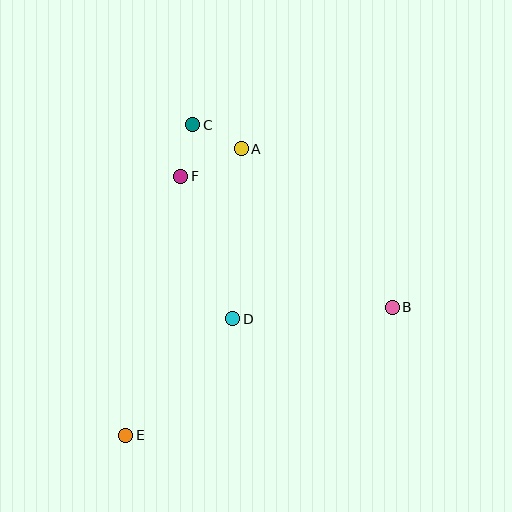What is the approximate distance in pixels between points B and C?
The distance between B and C is approximately 270 pixels.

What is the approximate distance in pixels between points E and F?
The distance between E and F is approximately 265 pixels.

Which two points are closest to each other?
Points C and F are closest to each other.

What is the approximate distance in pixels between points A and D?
The distance between A and D is approximately 170 pixels.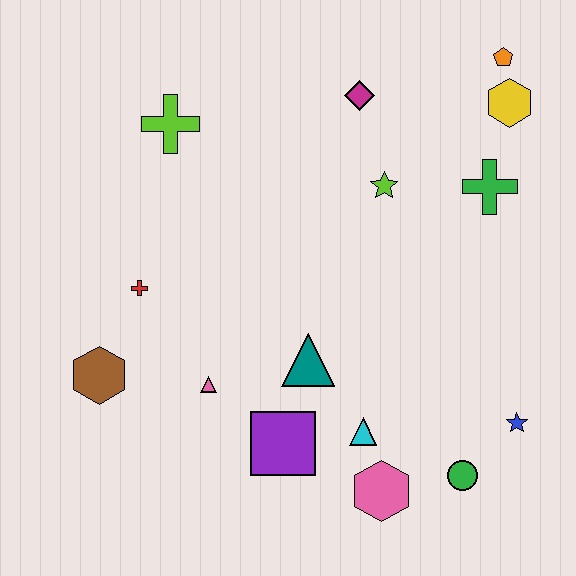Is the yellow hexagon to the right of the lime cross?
Yes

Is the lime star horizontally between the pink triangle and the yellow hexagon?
Yes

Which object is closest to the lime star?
The magenta diamond is closest to the lime star.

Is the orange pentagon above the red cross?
Yes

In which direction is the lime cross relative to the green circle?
The lime cross is above the green circle.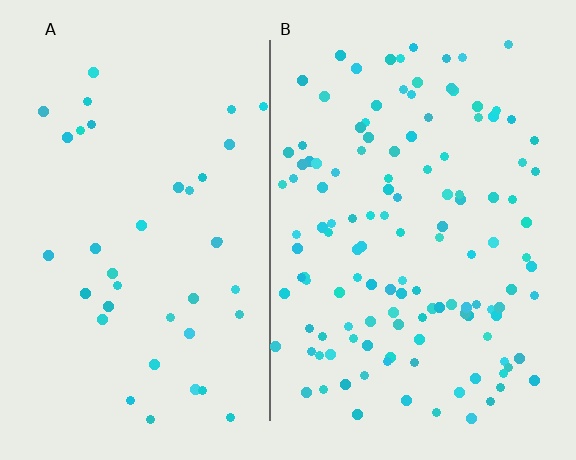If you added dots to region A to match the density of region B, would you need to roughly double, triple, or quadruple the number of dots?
Approximately triple.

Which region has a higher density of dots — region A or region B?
B (the right).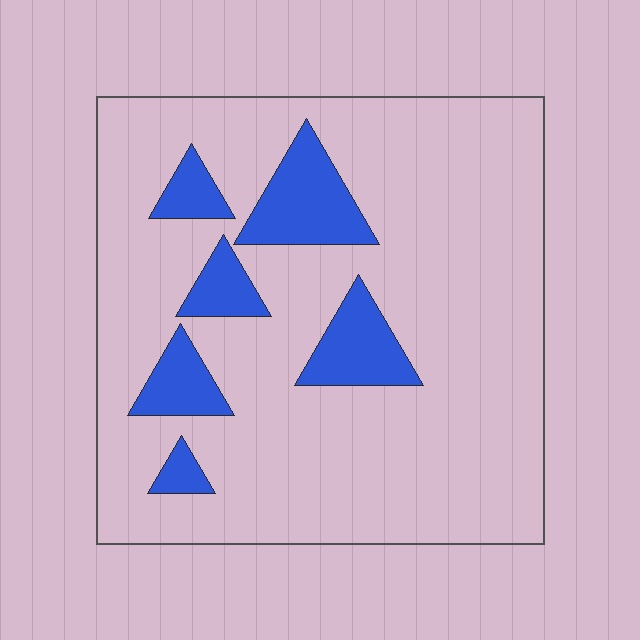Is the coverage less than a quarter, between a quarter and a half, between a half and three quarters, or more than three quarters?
Less than a quarter.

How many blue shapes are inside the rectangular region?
6.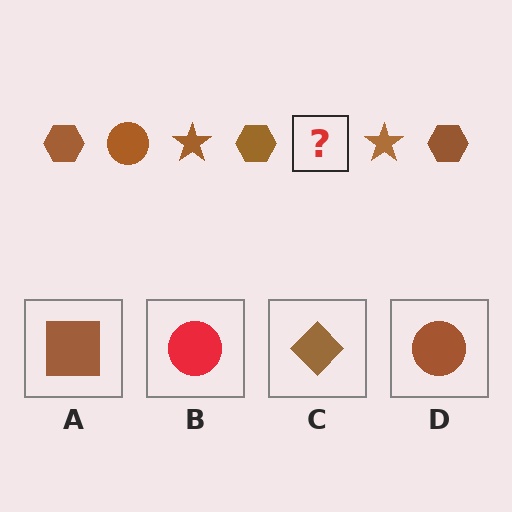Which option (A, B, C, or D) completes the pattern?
D.